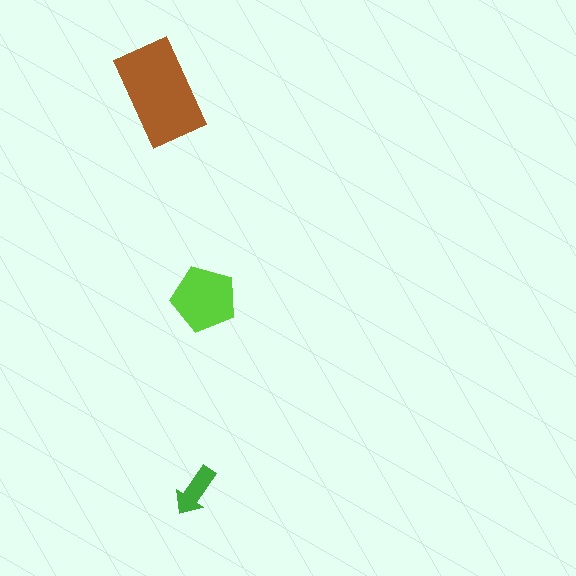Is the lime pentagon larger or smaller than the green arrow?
Larger.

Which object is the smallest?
The green arrow.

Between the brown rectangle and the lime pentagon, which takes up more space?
The brown rectangle.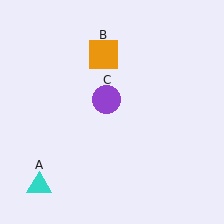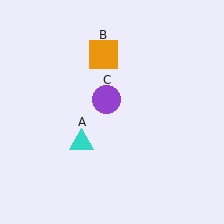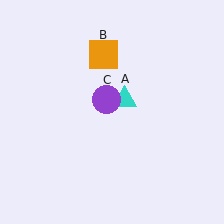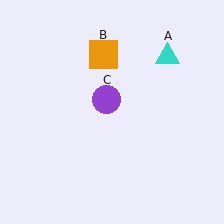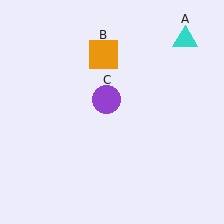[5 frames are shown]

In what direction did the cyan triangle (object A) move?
The cyan triangle (object A) moved up and to the right.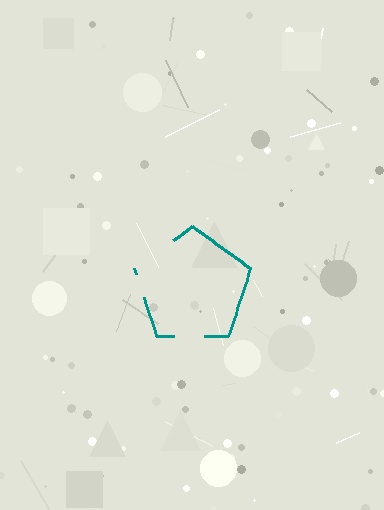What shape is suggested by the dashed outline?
The dashed outline suggests a pentagon.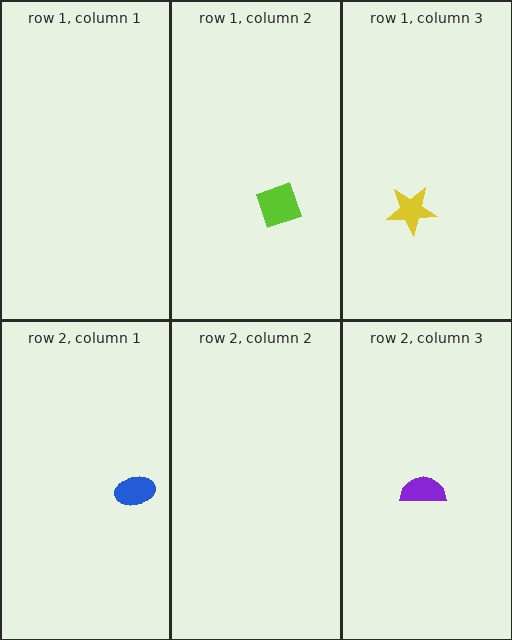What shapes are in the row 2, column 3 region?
The purple semicircle.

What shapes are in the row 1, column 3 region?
The yellow star.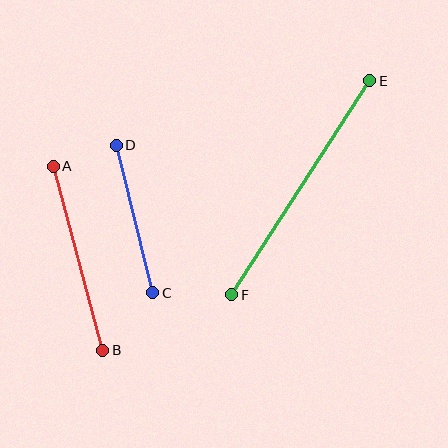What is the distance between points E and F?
The distance is approximately 255 pixels.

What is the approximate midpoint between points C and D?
The midpoint is at approximately (135, 219) pixels.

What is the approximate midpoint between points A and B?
The midpoint is at approximately (78, 258) pixels.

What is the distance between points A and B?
The distance is approximately 191 pixels.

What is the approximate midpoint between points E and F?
The midpoint is at approximately (301, 188) pixels.